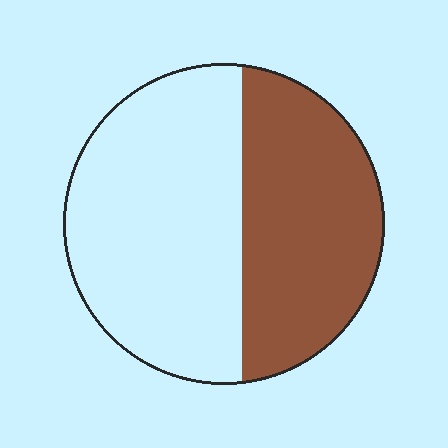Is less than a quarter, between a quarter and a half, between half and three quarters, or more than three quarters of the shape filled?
Between a quarter and a half.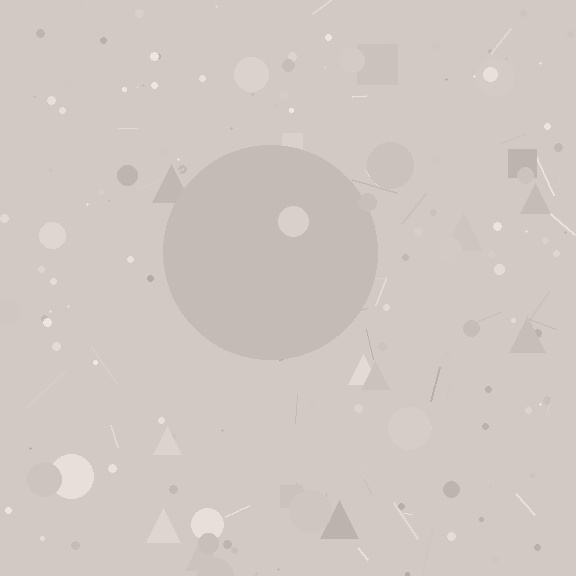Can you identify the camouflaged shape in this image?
The camouflaged shape is a circle.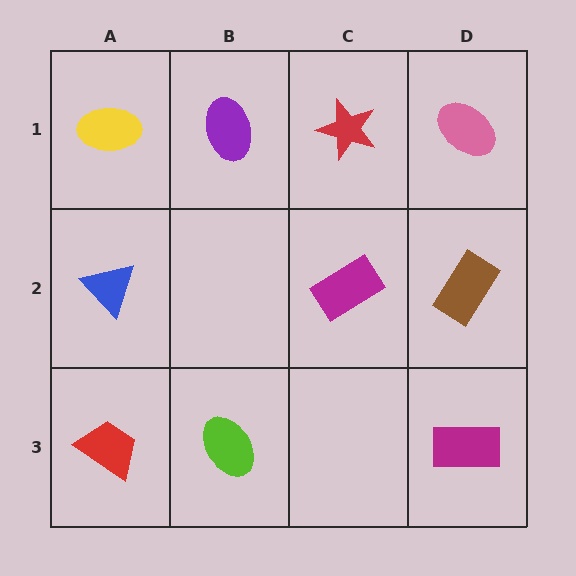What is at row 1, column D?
A pink ellipse.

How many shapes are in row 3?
3 shapes.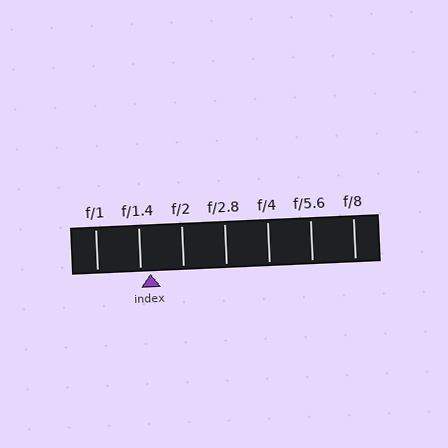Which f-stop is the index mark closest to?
The index mark is closest to f/1.4.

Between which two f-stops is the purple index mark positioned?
The index mark is between f/1.4 and f/2.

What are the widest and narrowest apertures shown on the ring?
The widest aperture shown is f/1 and the narrowest is f/8.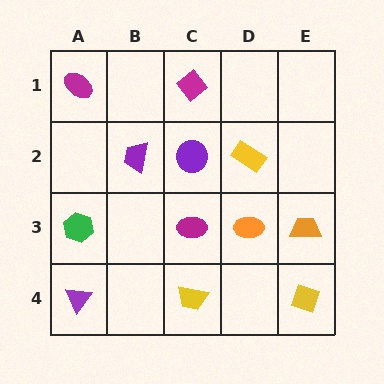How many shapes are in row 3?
4 shapes.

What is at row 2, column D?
A yellow rectangle.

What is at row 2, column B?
A purple trapezoid.